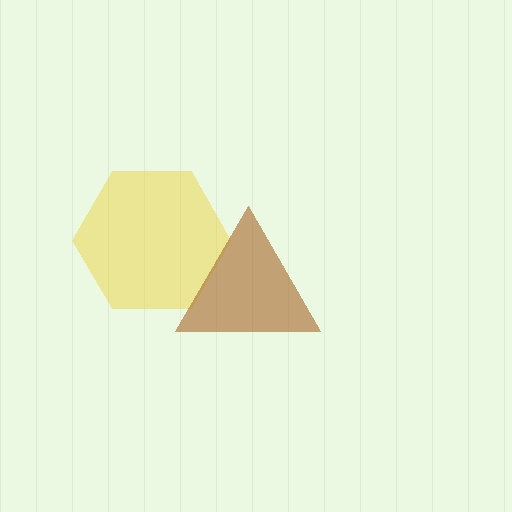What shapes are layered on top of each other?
The layered shapes are: a yellow hexagon, a brown triangle.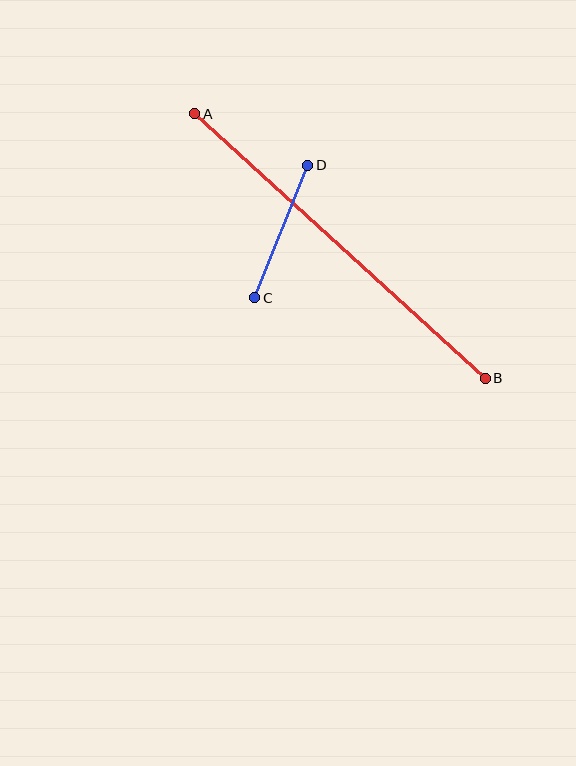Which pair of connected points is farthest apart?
Points A and B are farthest apart.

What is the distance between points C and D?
The distance is approximately 143 pixels.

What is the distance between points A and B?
The distance is approximately 393 pixels.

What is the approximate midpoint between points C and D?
The midpoint is at approximately (281, 232) pixels.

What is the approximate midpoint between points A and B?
The midpoint is at approximately (340, 246) pixels.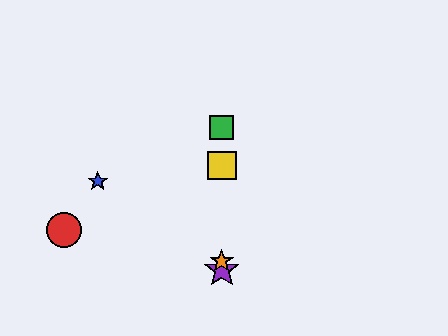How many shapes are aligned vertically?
4 shapes (the green square, the yellow square, the purple star, the orange star) are aligned vertically.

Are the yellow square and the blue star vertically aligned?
No, the yellow square is at x≈222 and the blue star is at x≈98.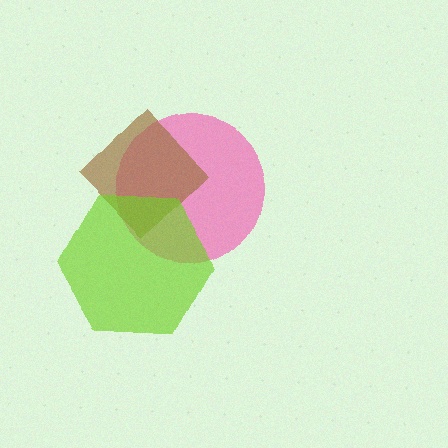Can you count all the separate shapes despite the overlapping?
Yes, there are 3 separate shapes.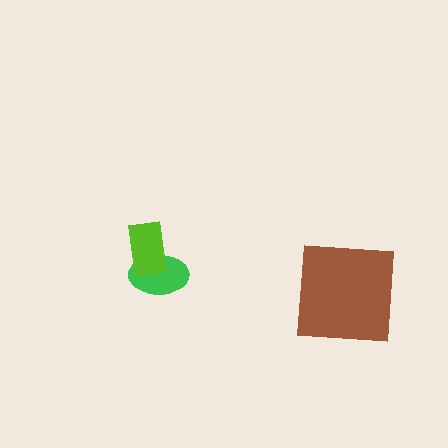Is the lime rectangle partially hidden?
No, no other shape covers it.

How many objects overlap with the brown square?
0 objects overlap with the brown square.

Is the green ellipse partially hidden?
Yes, it is partially covered by another shape.